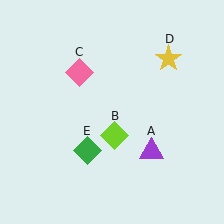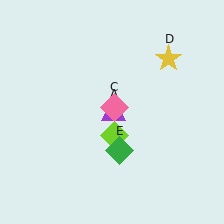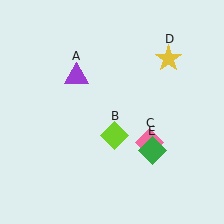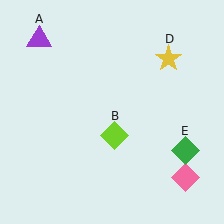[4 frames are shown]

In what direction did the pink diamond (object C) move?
The pink diamond (object C) moved down and to the right.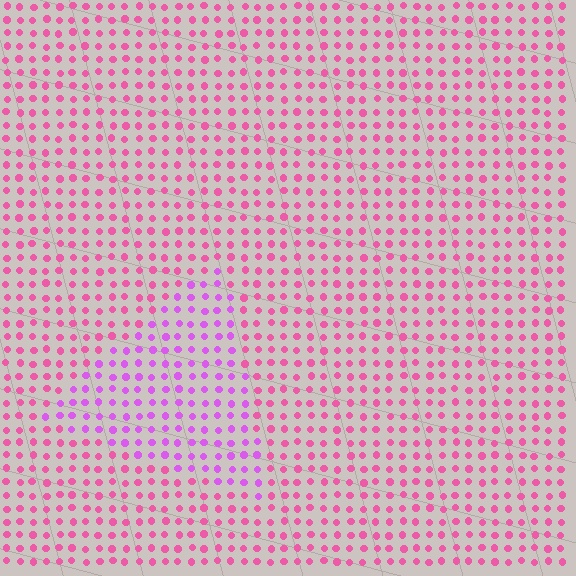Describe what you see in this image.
The image is filled with small pink elements in a uniform arrangement. A triangle-shaped region is visible where the elements are tinted to a slightly different hue, forming a subtle color boundary.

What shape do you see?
I see a triangle.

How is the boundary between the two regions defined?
The boundary is defined purely by a slight shift in hue (about 37 degrees). Spacing, size, and orientation are identical on both sides.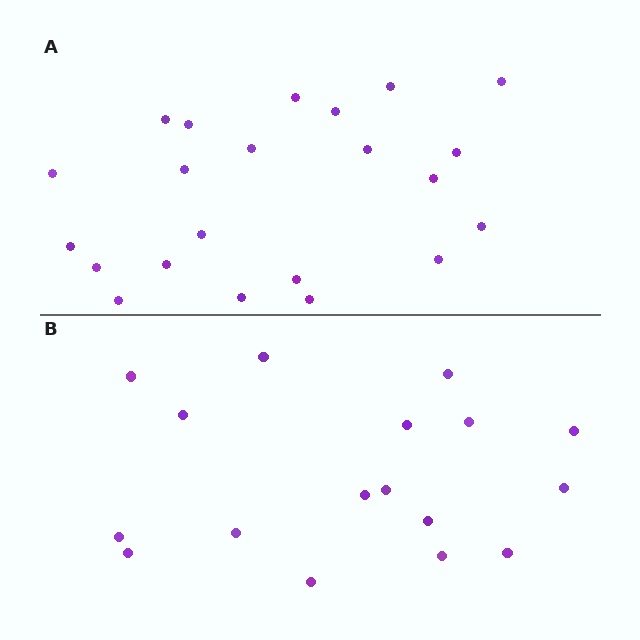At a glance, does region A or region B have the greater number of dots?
Region A (the top region) has more dots.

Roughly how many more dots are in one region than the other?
Region A has about 5 more dots than region B.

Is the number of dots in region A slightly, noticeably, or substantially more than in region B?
Region A has noticeably more, but not dramatically so. The ratio is roughly 1.3 to 1.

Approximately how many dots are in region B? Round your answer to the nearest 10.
About 20 dots. (The exact count is 17, which rounds to 20.)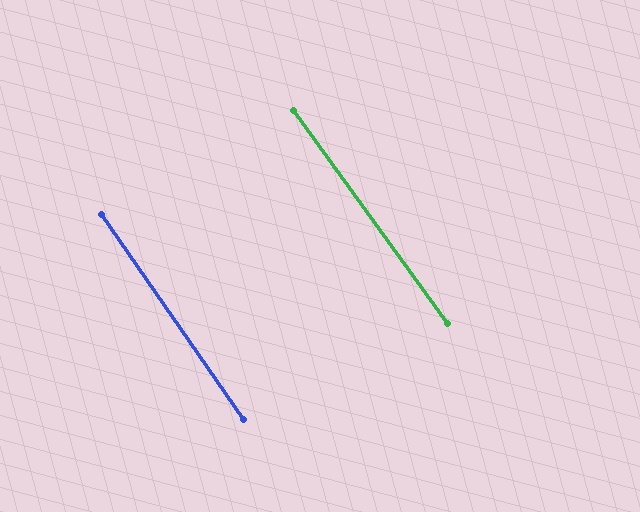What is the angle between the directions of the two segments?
Approximately 1 degree.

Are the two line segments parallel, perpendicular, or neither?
Parallel — their directions differ by only 0.9°.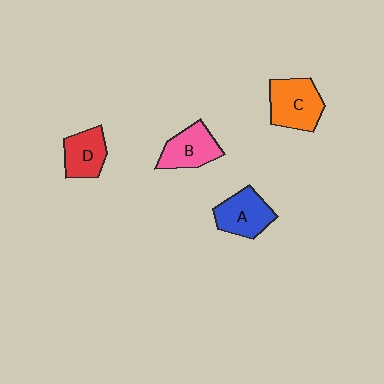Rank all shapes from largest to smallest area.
From largest to smallest: C (orange), A (blue), B (pink), D (red).